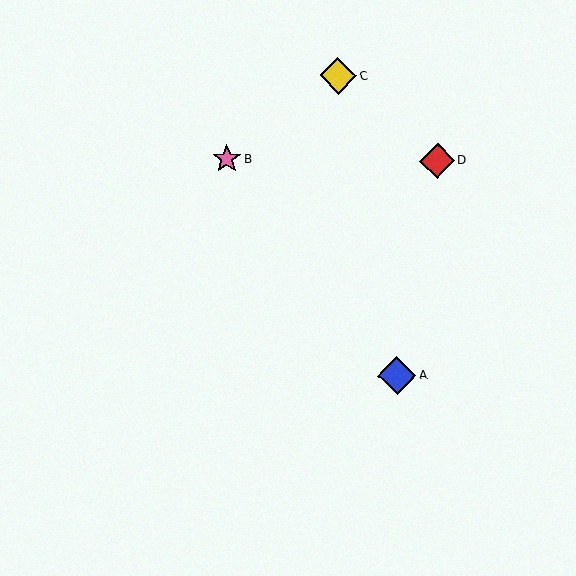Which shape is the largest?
The blue diamond (labeled A) is the largest.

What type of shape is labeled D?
Shape D is a red diamond.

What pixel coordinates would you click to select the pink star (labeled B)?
Click at (227, 159) to select the pink star B.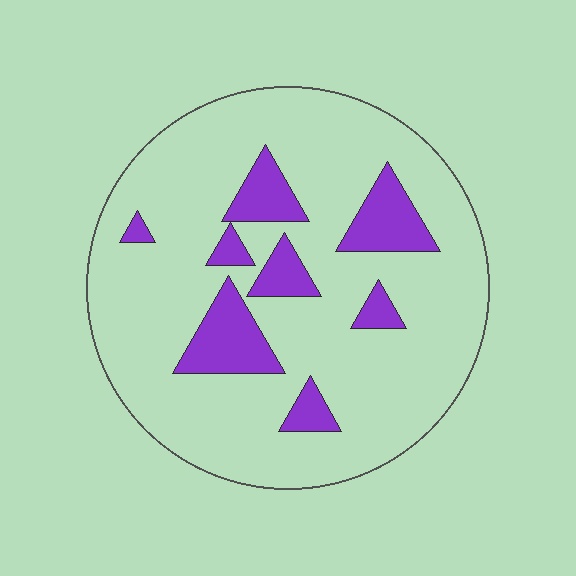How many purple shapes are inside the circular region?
8.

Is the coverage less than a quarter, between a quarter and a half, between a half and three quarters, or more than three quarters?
Less than a quarter.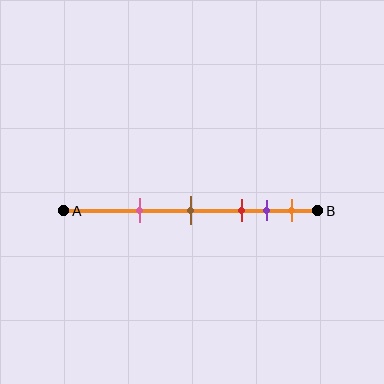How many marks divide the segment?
There are 5 marks dividing the segment.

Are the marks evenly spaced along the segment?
No, the marks are not evenly spaced.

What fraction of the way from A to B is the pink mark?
The pink mark is approximately 30% (0.3) of the way from A to B.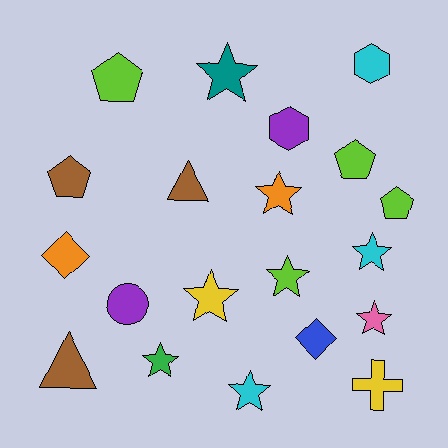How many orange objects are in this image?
There are 2 orange objects.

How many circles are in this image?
There is 1 circle.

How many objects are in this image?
There are 20 objects.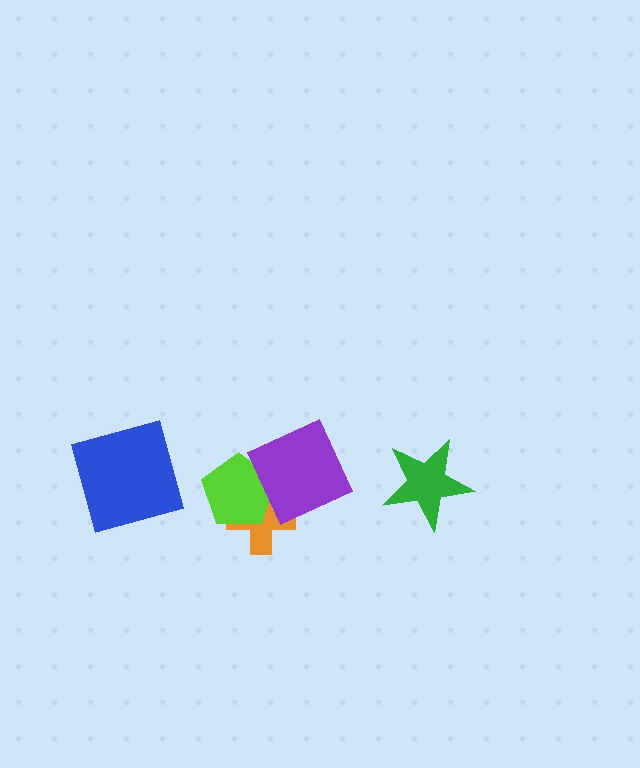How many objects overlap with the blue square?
0 objects overlap with the blue square.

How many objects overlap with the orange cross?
2 objects overlap with the orange cross.